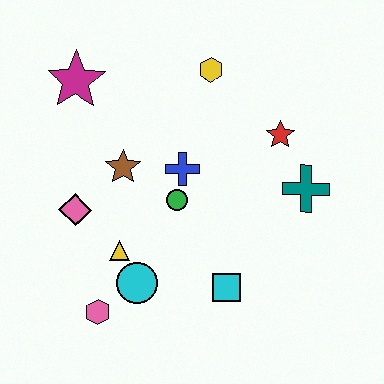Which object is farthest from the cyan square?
The magenta star is farthest from the cyan square.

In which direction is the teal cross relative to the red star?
The teal cross is below the red star.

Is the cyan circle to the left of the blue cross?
Yes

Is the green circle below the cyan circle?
No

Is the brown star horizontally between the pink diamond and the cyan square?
Yes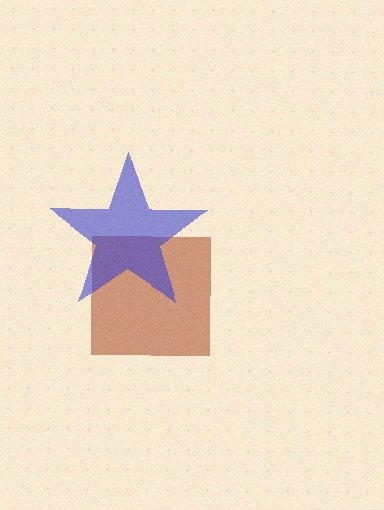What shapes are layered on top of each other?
The layered shapes are: a brown square, a blue star.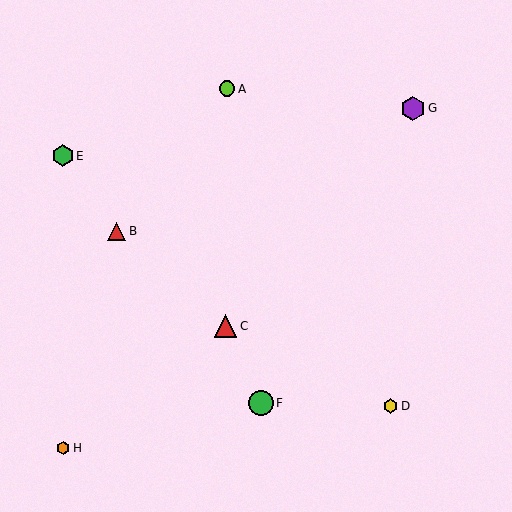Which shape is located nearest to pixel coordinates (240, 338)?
The red triangle (labeled C) at (225, 326) is nearest to that location.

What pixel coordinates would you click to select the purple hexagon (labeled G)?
Click at (413, 108) to select the purple hexagon G.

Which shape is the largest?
The green circle (labeled F) is the largest.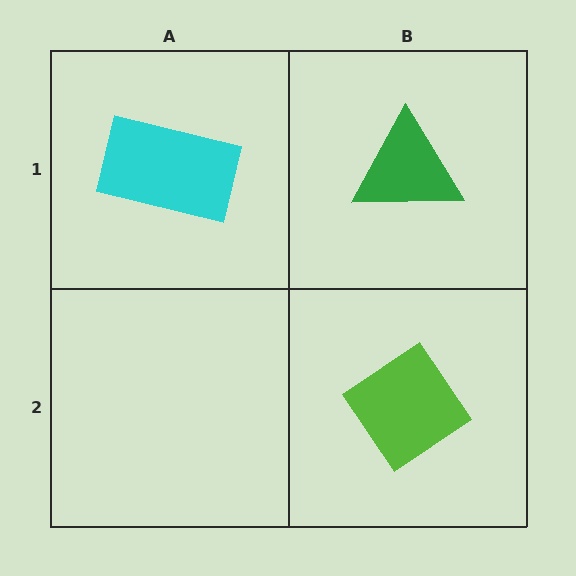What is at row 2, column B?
A lime diamond.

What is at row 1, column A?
A cyan rectangle.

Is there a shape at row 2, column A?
No, that cell is empty.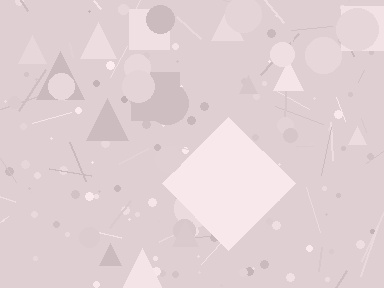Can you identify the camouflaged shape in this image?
The camouflaged shape is a diamond.